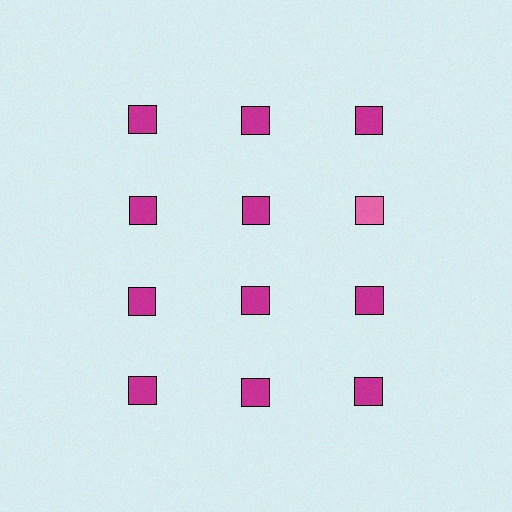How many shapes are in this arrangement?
There are 12 shapes arranged in a grid pattern.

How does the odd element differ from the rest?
It has a different color: pink instead of magenta.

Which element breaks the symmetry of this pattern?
The pink square in the second row, center column breaks the symmetry. All other shapes are magenta squares.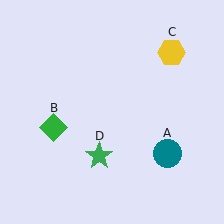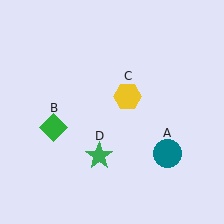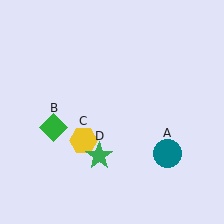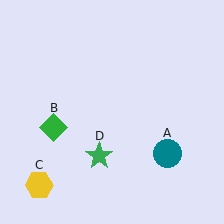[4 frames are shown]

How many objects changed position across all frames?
1 object changed position: yellow hexagon (object C).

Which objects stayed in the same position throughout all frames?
Teal circle (object A) and green diamond (object B) and green star (object D) remained stationary.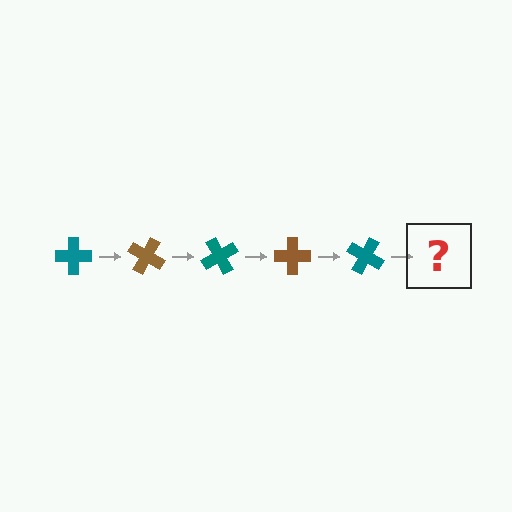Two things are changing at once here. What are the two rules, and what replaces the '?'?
The two rules are that it rotates 30 degrees each step and the color cycles through teal and brown. The '?' should be a brown cross, rotated 150 degrees from the start.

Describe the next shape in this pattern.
It should be a brown cross, rotated 150 degrees from the start.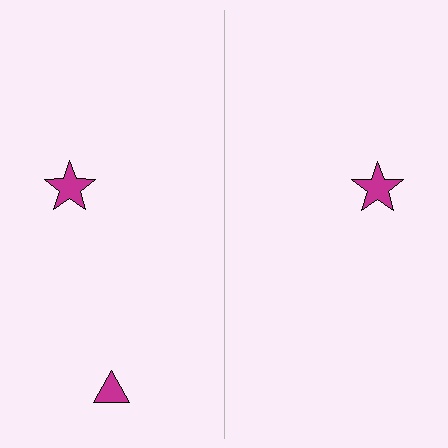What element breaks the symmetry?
A magenta triangle is missing from the right side.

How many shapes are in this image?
There are 3 shapes in this image.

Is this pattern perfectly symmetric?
No, the pattern is not perfectly symmetric. A magenta triangle is missing from the right side.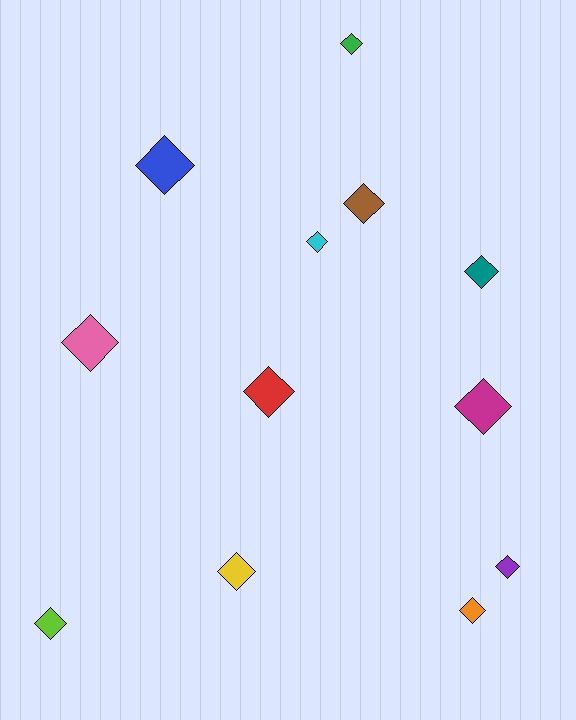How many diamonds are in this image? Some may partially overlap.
There are 12 diamonds.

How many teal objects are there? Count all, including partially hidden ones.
There is 1 teal object.